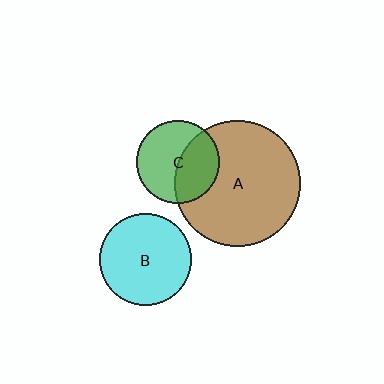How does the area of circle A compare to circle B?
Approximately 1.9 times.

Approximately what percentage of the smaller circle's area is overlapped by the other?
Approximately 40%.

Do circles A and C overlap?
Yes.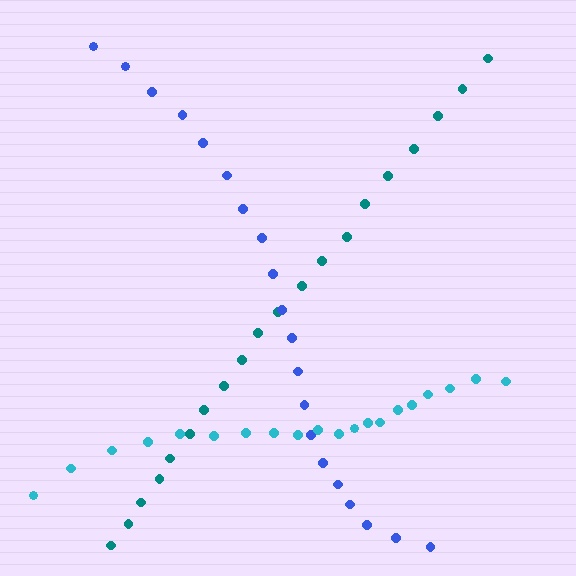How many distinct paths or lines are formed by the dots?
There are 3 distinct paths.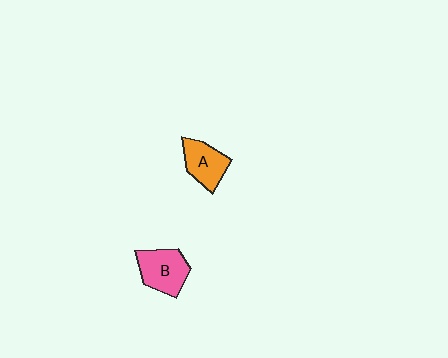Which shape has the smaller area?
Shape A (orange).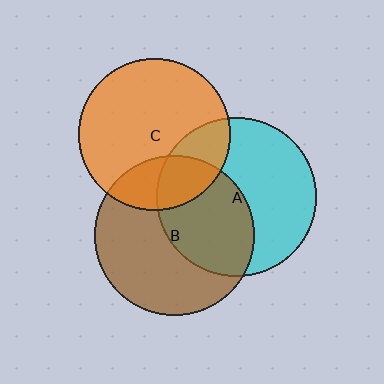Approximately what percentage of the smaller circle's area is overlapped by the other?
Approximately 25%.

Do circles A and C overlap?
Yes.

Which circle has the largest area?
Circle B (brown).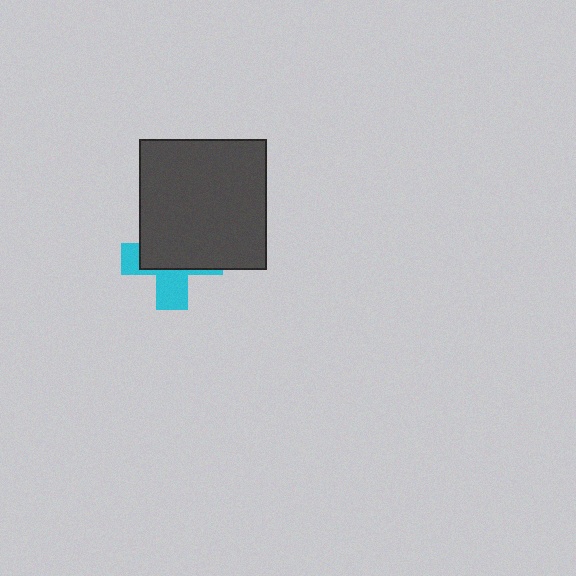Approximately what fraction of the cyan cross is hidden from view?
Roughly 61% of the cyan cross is hidden behind the dark gray rectangle.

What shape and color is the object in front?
The object in front is a dark gray rectangle.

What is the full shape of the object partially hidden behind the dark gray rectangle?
The partially hidden object is a cyan cross.